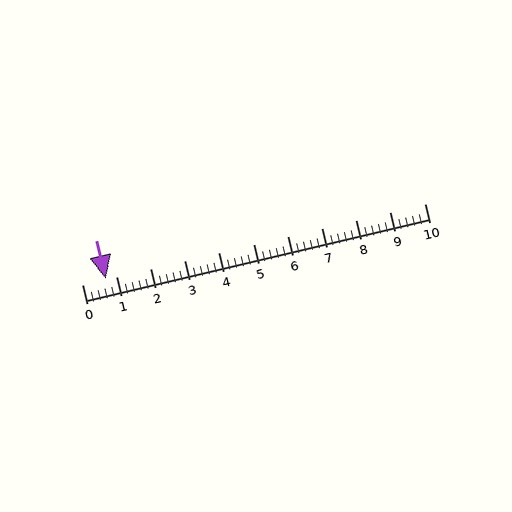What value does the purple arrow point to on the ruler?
The purple arrow points to approximately 0.7.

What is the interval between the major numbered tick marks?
The major tick marks are spaced 1 units apart.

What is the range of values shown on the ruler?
The ruler shows values from 0 to 10.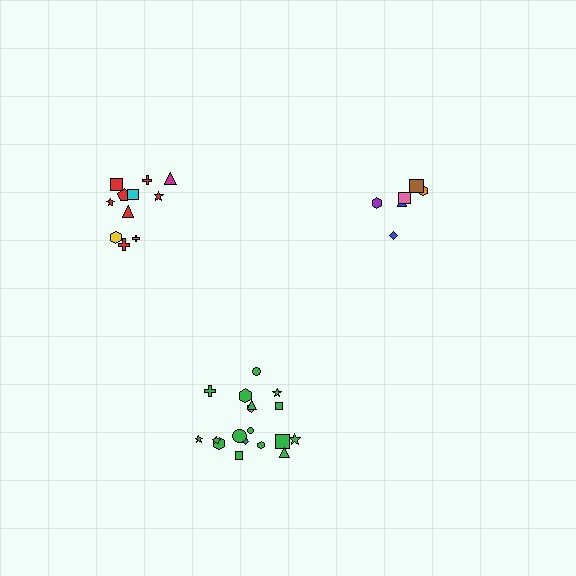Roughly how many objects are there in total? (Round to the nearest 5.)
Roughly 35 objects in total.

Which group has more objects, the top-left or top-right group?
The top-left group.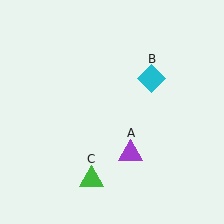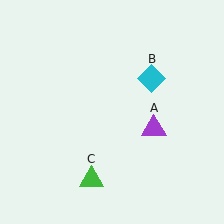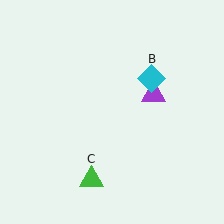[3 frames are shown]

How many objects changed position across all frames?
1 object changed position: purple triangle (object A).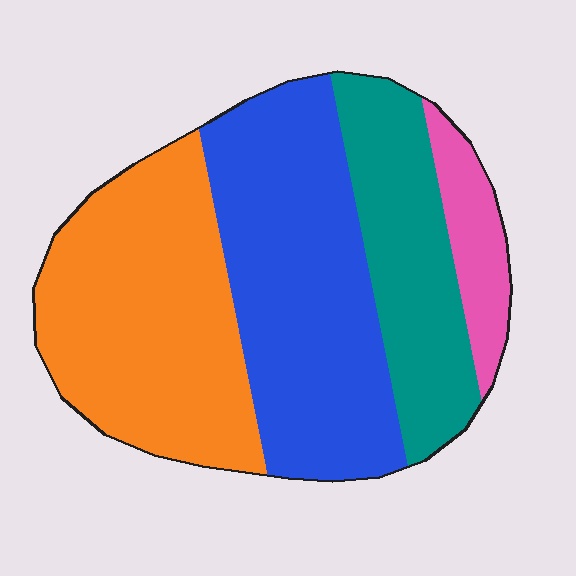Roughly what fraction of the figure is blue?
Blue covers roughly 35% of the figure.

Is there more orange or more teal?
Orange.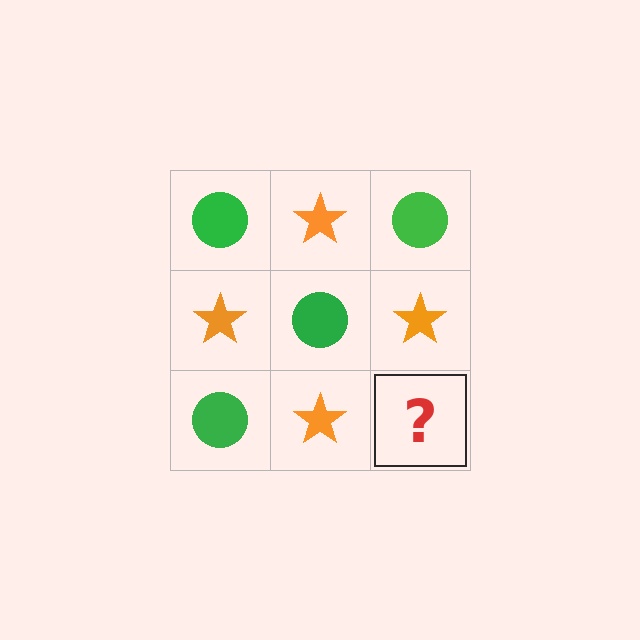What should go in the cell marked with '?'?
The missing cell should contain a green circle.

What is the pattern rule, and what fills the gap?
The rule is that it alternates green circle and orange star in a checkerboard pattern. The gap should be filled with a green circle.